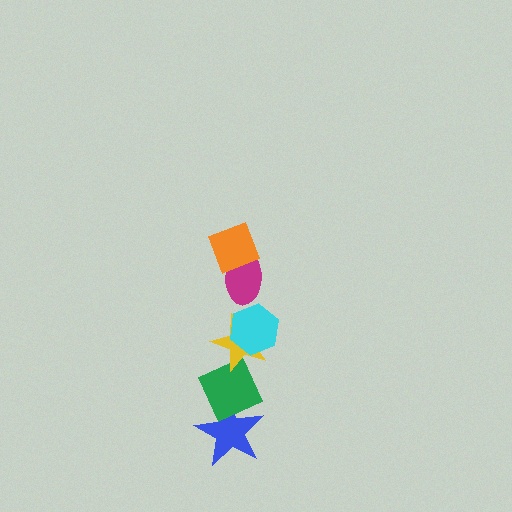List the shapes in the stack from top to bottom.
From top to bottom: the orange diamond, the magenta ellipse, the cyan hexagon, the yellow star, the green diamond, the blue star.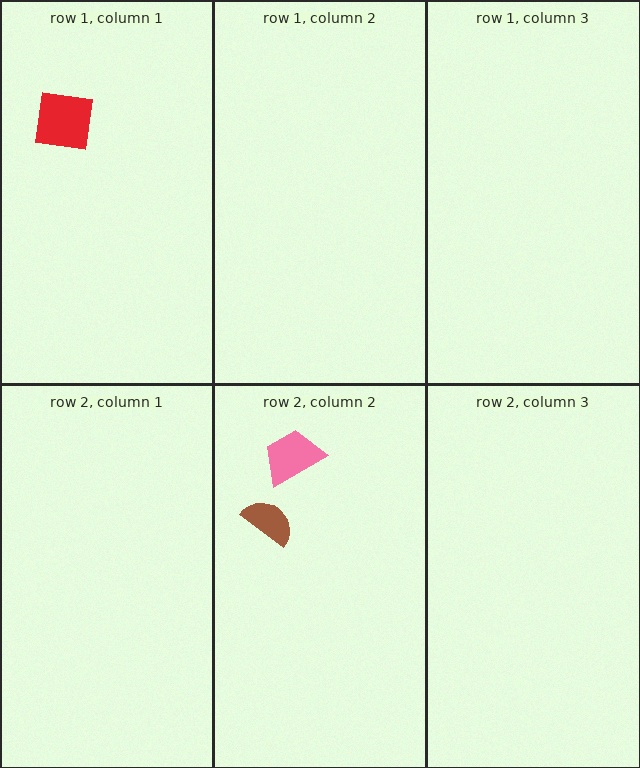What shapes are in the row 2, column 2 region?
The pink trapezoid, the brown semicircle.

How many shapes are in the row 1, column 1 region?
1.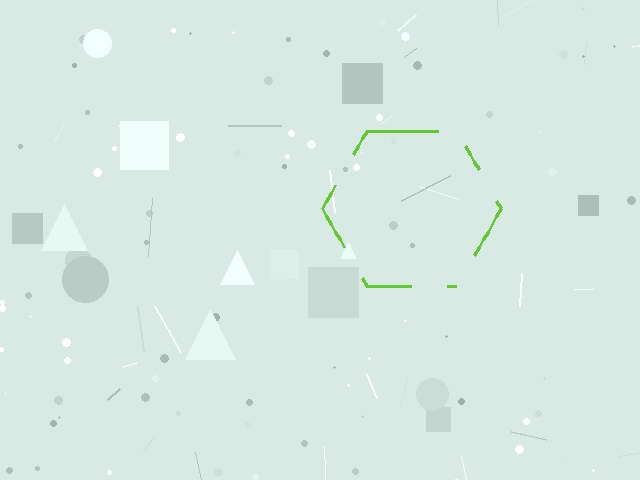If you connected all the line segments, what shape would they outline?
They would outline a hexagon.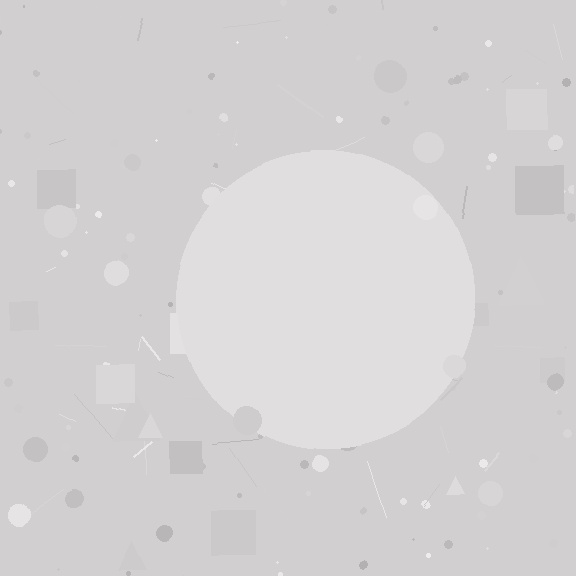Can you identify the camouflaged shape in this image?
The camouflaged shape is a circle.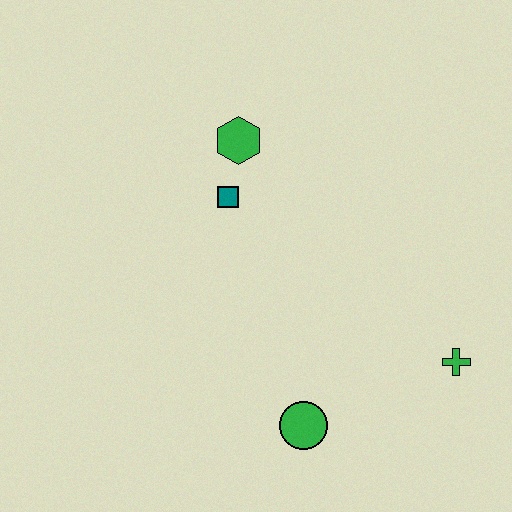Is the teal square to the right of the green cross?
No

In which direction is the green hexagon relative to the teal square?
The green hexagon is above the teal square.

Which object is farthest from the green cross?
The green hexagon is farthest from the green cross.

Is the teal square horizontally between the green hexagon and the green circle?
No